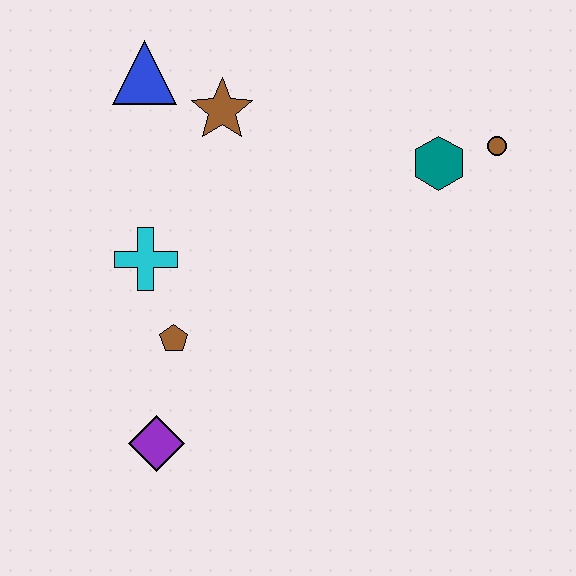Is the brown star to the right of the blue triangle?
Yes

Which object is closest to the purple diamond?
The brown pentagon is closest to the purple diamond.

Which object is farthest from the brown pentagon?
The brown circle is farthest from the brown pentagon.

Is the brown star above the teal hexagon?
Yes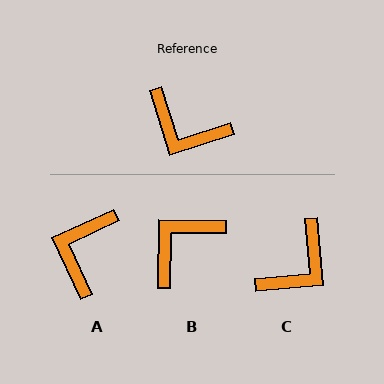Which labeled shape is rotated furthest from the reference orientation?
B, about 109 degrees away.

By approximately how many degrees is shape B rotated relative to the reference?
Approximately 109 degrees clockwise.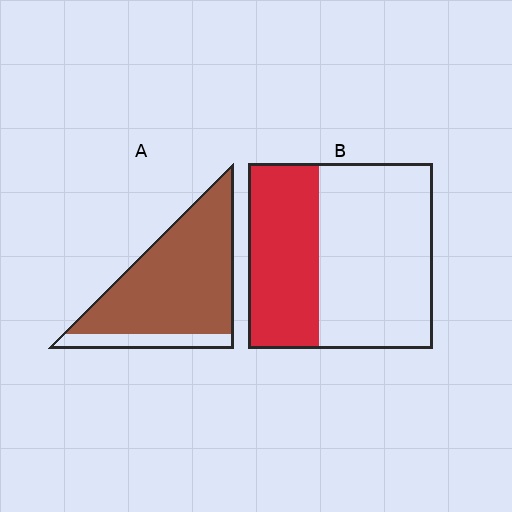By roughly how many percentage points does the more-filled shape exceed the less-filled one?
By roughly 45 percentage points (A over B).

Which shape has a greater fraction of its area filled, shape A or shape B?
Shape A.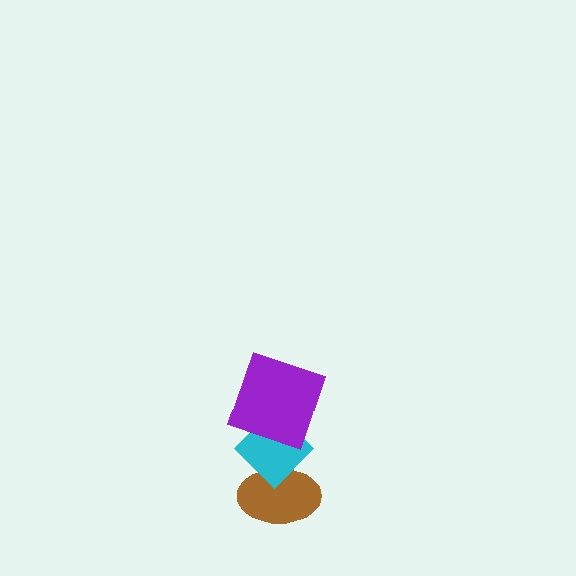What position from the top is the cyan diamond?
The cyan diamond is 2nd from the top.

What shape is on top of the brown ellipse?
The cyan diamond is on top of the brown ellipse.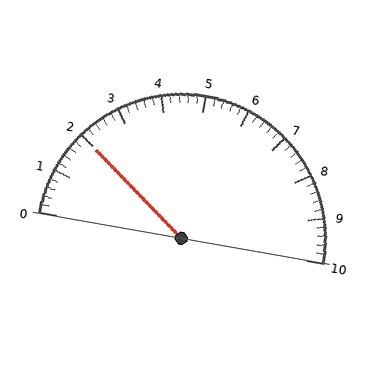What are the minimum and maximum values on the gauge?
The gauge ranges from 0 to 10.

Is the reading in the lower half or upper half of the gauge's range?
The reading is in the lower half of the range (0 to 10).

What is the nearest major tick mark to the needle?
The nearest major tick mark is 2.